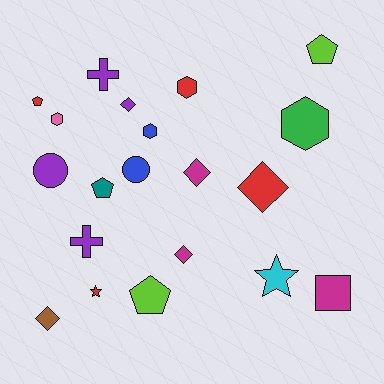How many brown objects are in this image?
There is 1 brown object.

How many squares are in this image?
There is 1 square.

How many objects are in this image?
There are 20 objects.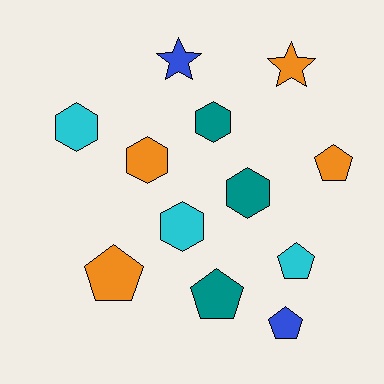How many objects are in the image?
There are 12 objects.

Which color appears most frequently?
Orange, with 4 objects.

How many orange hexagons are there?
There is 1 orange hexagon.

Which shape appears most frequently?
Hexagon, with 5 objects.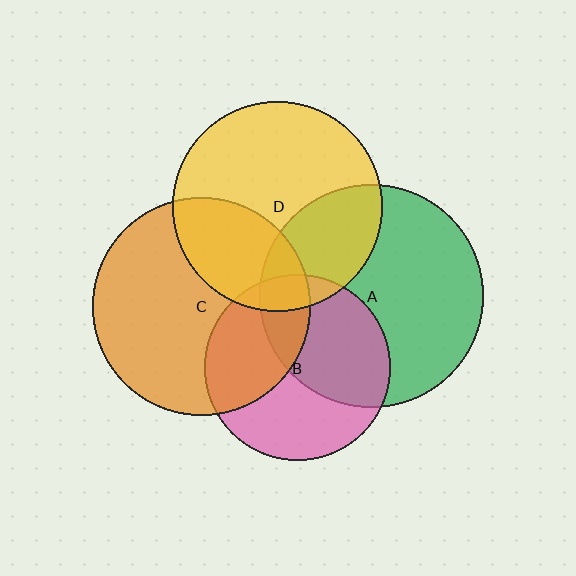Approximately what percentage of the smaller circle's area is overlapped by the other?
Approximately 40%.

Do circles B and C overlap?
Yes.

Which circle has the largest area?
Circle A (green).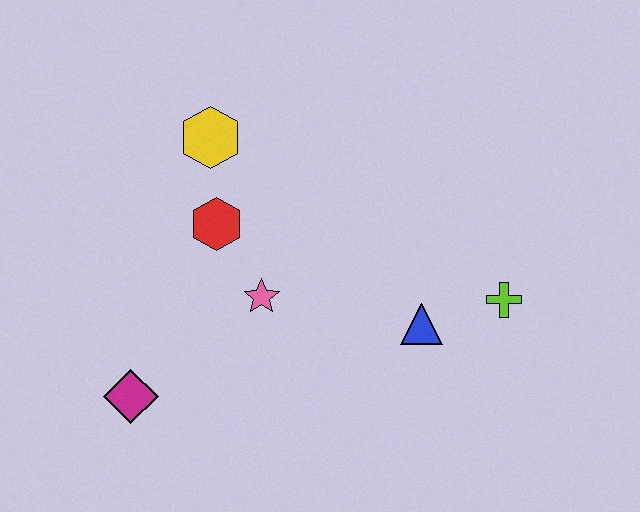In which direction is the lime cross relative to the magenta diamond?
The lime cross is to the right of the magenta diamond.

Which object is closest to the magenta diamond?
The pink star is closest to the magenta diamond.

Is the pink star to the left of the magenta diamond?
No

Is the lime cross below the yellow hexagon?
Yes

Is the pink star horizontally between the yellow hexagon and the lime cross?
Yes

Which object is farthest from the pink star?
The lime cross is farthest from the pink star.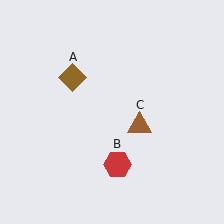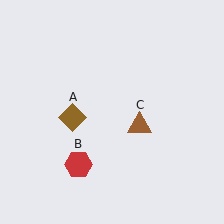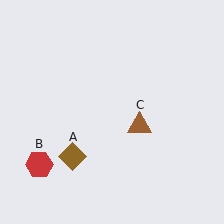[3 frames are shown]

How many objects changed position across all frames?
2 objects changed position: brown diamond (object A), red hexagon (object B).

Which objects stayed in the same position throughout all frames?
Brown triangle (object C) remained stationary.